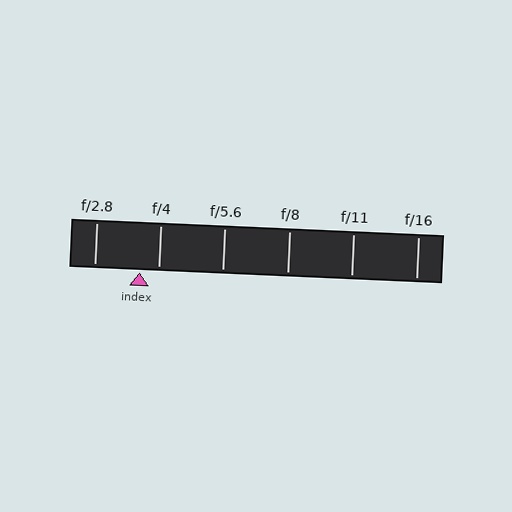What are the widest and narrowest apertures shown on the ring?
The widest aperture shown is f/2.8 and the narrowest is f/16.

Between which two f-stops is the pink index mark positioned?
The index mark is between f/2.8 and f/4.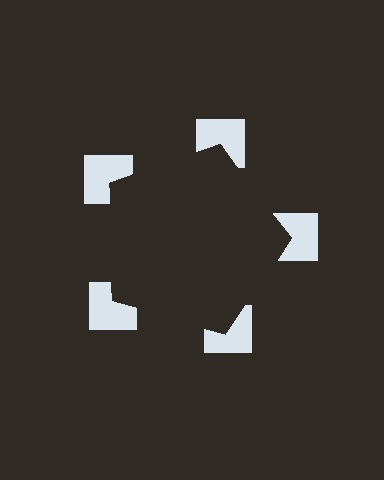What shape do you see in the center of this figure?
An illusory pentagon — its edges are inferred from the aligned wedge cuts in the notched squares, not physically drawn.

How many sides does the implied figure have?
5 sides.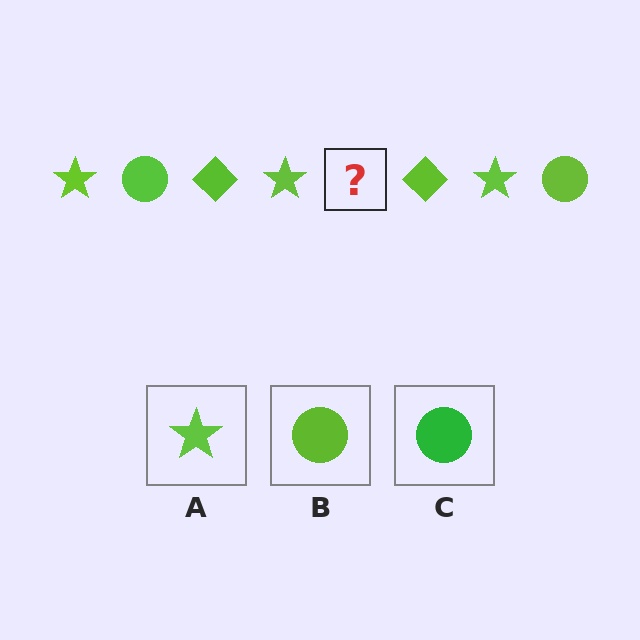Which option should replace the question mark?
Option B.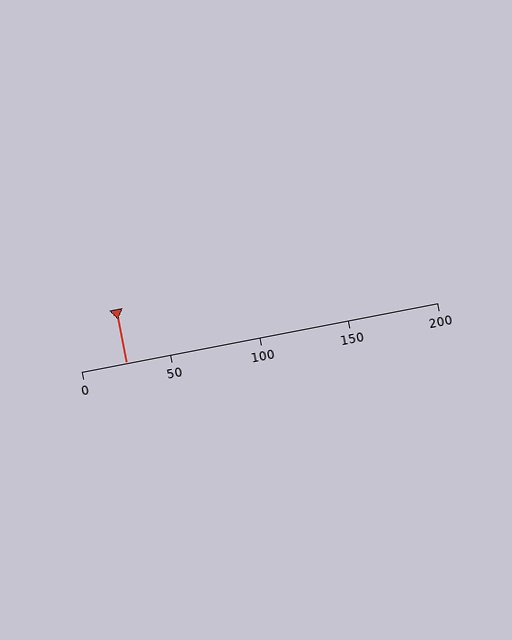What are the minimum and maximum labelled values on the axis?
The axis runs from 0 to 200.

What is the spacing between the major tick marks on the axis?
The major ticks are spaced 50 apart.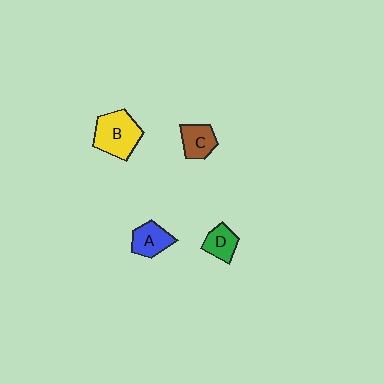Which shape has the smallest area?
Shape D (green).